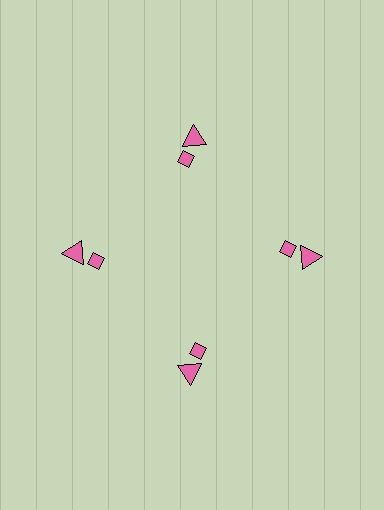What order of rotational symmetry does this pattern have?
This pattern has 4-fold rotational symmetry.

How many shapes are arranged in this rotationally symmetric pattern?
There are 8 shapes, arranged in 4 groups of 2.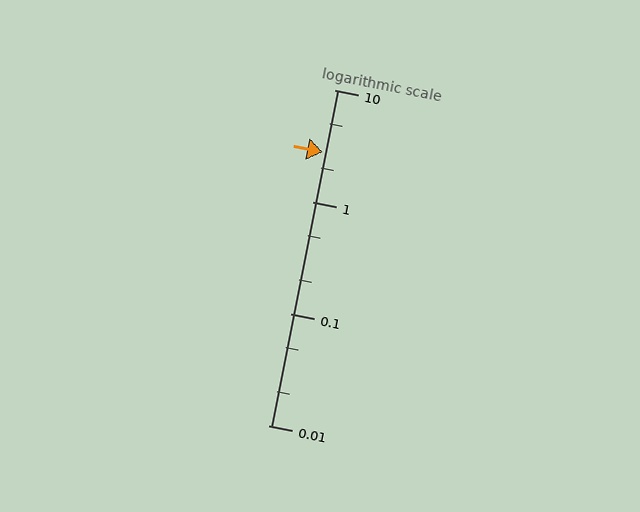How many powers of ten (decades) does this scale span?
The scale spans 3 decades, from 0.01 to 10.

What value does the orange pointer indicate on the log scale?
The pointer indicates approximately 2.8.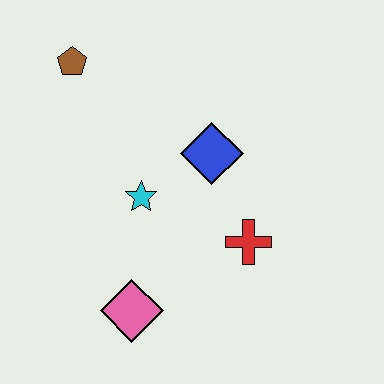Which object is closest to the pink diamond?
The cyan star is closest to the pink diamond.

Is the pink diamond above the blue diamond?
No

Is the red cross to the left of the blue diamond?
No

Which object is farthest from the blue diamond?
The pink diamond is farthest from the blue diamond.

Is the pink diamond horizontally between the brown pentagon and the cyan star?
Yes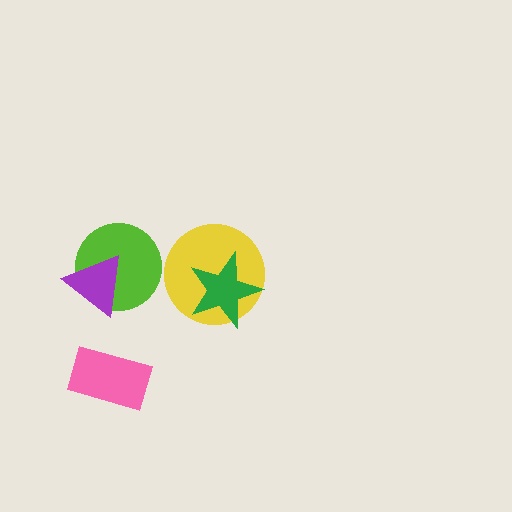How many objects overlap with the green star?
1 object overlaps with the green star.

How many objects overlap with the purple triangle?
1 object overlaps with the purple triangle.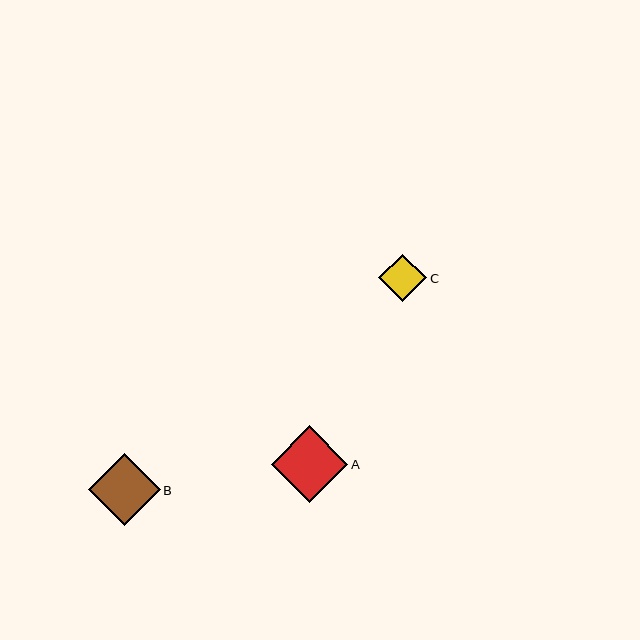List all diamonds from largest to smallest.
From largest to smallest: A, B, C.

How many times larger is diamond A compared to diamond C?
Diamond A is approximately 1.6 times the size of diamond C.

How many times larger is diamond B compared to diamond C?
Diamond B is approximately 1.5 times the size of diamond C.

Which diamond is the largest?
Diamond A is the largest with a size of approximately 77 pixels.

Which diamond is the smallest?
Diamond C is the smallest with a size of approximately 48 pixels.